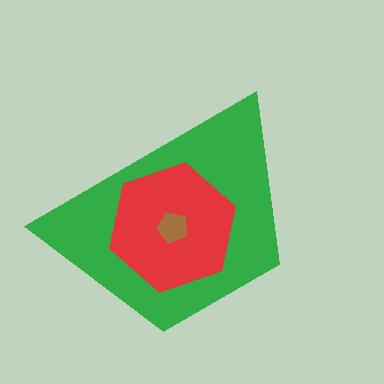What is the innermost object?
The brown pentagon.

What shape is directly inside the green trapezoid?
The red hexagon.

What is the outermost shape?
The green trapezoid.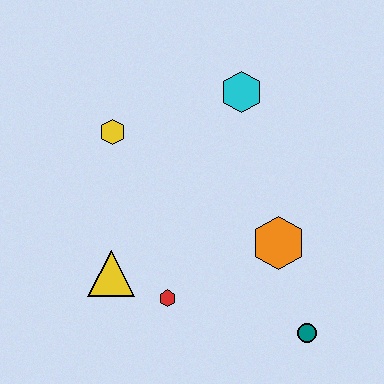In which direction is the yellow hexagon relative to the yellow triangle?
The yellow hexagon is above the yellow triangle.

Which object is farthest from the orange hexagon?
The yellow hexagon is farthest from the orange hexagon.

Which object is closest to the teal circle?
The orange hexagon is closest to the teal circle.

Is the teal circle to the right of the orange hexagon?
Yes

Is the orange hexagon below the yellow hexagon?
Yes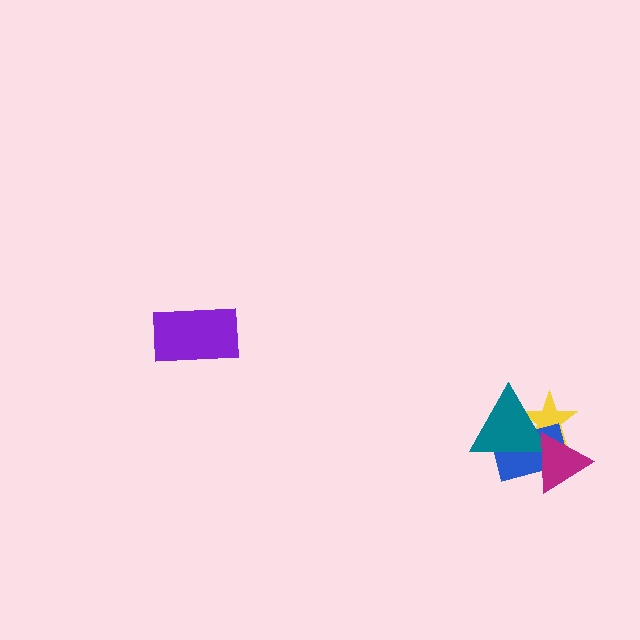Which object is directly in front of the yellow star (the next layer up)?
The blue rectangle is directly in front of the yellow star.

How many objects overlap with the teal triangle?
3 objects overlap with the teal triangle.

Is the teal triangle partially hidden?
Yes, it is partially covered by another shape.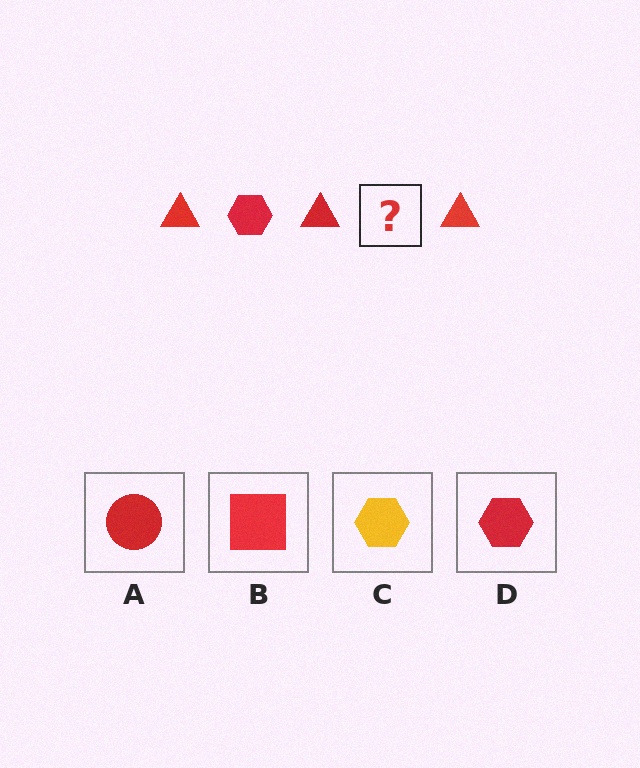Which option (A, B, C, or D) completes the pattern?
D.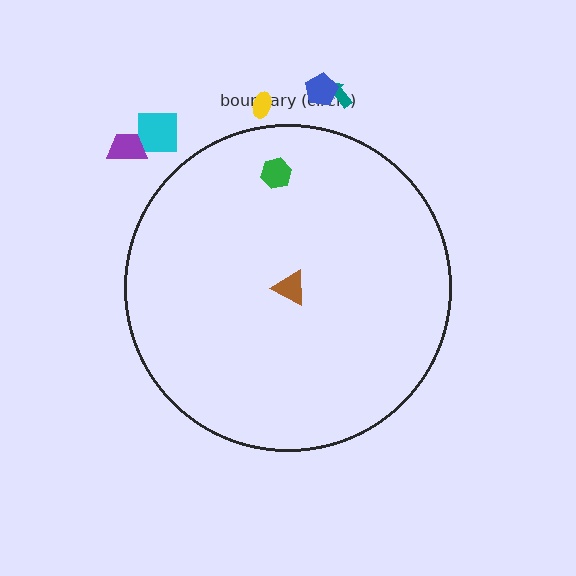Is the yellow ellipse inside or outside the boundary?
Outside.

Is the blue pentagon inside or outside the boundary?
Outside.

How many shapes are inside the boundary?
2 inside, 5 outside.